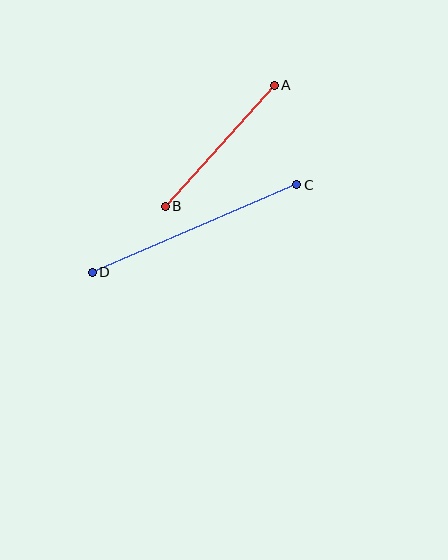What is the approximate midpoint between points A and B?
The midpoint is at approximately (220, 146) pixels.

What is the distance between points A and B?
The distance is approximately 163 pixels.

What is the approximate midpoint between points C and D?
The midpoint is at approximately (194, 228) pixels.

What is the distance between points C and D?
The distance is approximately 223 pixels.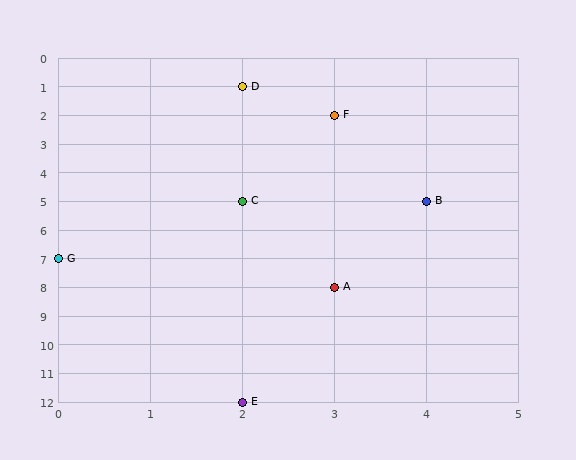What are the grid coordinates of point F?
Point F is at grid coordinates (3, 2).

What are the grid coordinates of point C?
Point C is at grid coordinates (2, 5).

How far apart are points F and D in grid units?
Points F and D are 1 column and 1 row apart (about 1.4 grid units diagonally).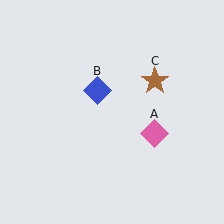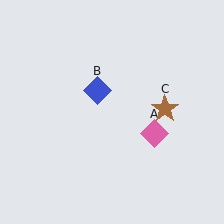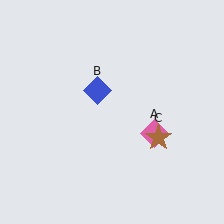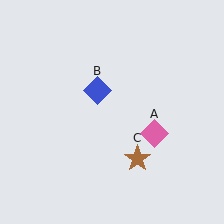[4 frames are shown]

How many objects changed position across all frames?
1 object changed position: brown star (object C).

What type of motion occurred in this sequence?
The brown star (object C) rotated clockwise around the center of the scene.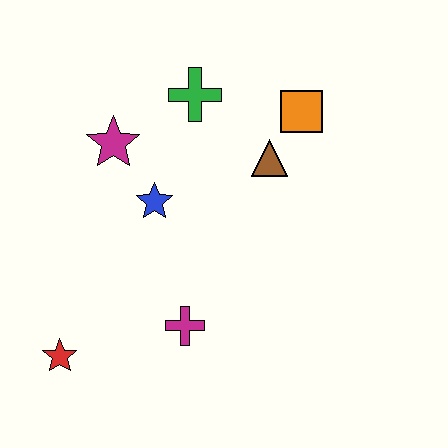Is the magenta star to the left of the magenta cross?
Yes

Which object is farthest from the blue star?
The red star is farthest from the blue star.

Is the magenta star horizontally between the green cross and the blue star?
No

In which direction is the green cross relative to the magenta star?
The green cross is to the right of the magenta star.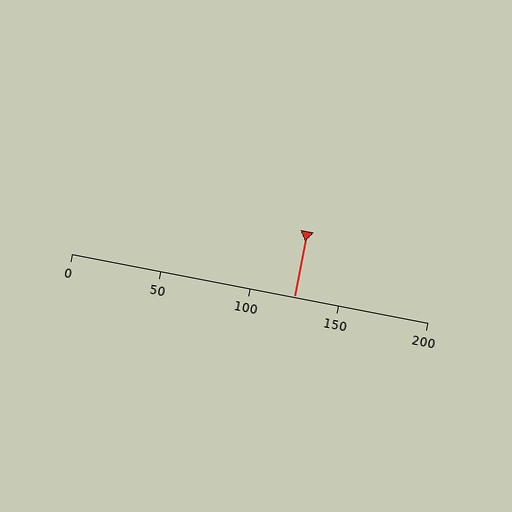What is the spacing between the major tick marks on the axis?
The major ticks are spaced 50 apart.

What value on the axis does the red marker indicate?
The marker indicates approximately 125.